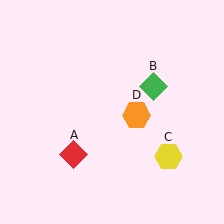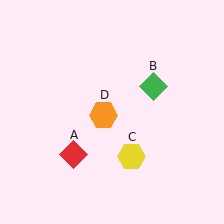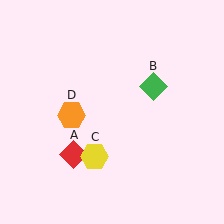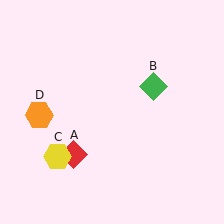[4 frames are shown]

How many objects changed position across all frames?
2 objects changed position: yellow hexagon (object C), orange hexagon (object D).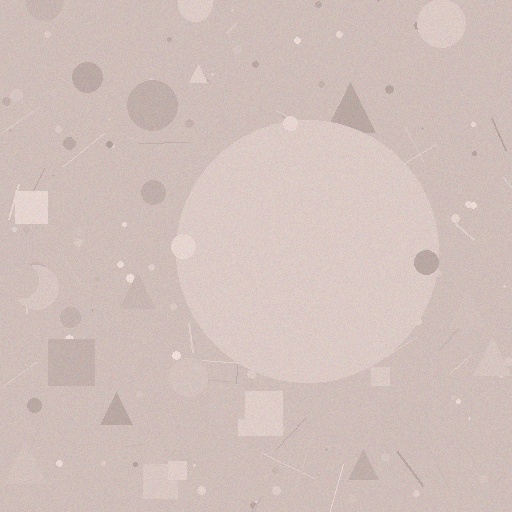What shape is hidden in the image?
A circle is hidden in the image.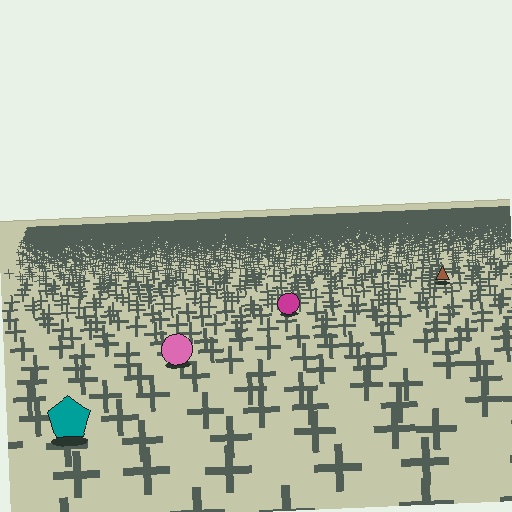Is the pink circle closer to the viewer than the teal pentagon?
No. The teal pentagon is closer — you can tell from the texture gradient: the ground texture is coarser near it.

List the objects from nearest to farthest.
From nearest to farthest: the teal pentagon, the pink circle, the magenta circle, the brown triangle.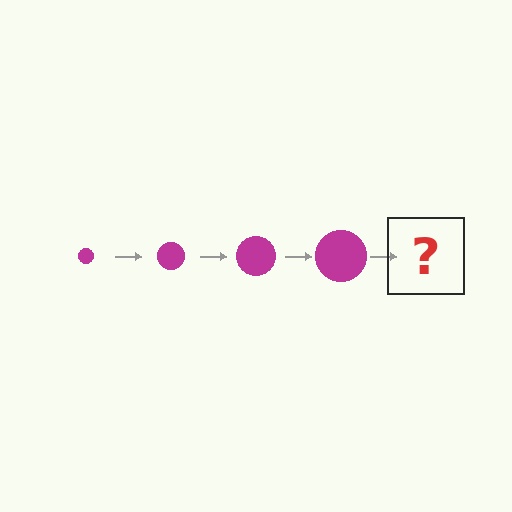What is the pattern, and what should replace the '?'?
The pattern is that the circle gets progressively larger each step. The '?' should be a magenta circle, larger than the previous one.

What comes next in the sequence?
The next element should be a magenta circle, larger than the previous one.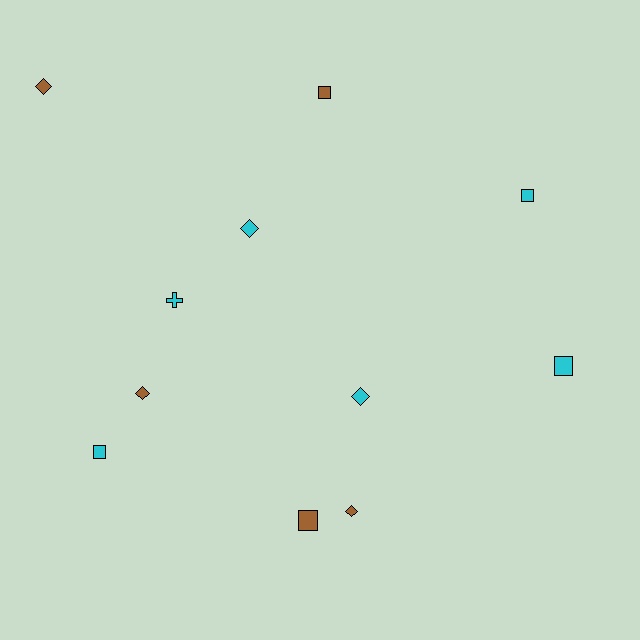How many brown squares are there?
There are 2 brown squares.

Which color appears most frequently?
Cyan, with 6 objects.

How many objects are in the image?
There are 11 objects.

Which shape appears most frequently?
Square, with 5 objects.